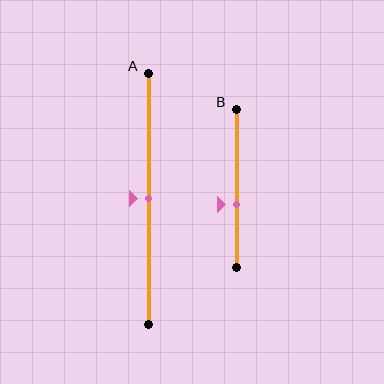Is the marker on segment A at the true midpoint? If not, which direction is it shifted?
Yes, the marker on segment A is at the true midpoint.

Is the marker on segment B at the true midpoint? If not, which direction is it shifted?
No, the marker on segment B is shifted downward by about 10% of the segment length.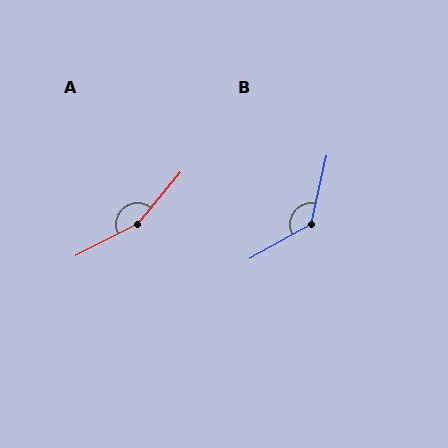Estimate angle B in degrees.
Approximately 132 degrees.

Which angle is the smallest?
B, at approximately 132 degrees.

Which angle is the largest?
A, at approximately 157 degrees.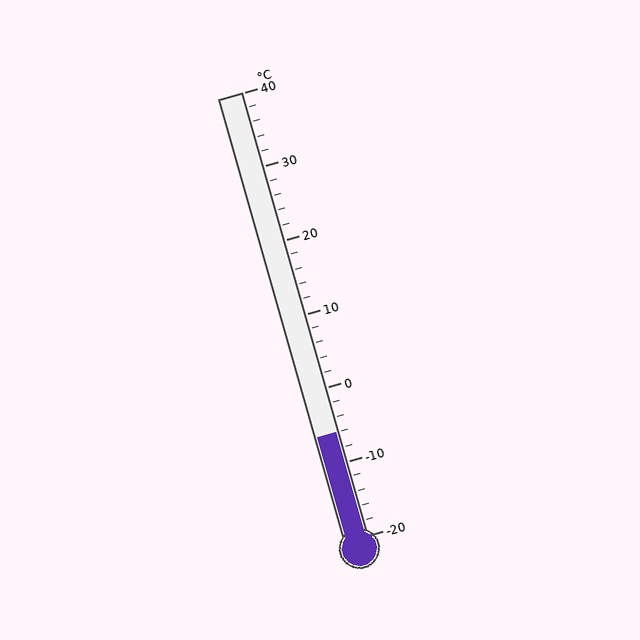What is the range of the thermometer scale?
The thermometer scale ranges from -20°C to 40°C.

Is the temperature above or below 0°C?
The temperature is below 0°C.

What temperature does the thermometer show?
The thermometer shows approximately -6°C.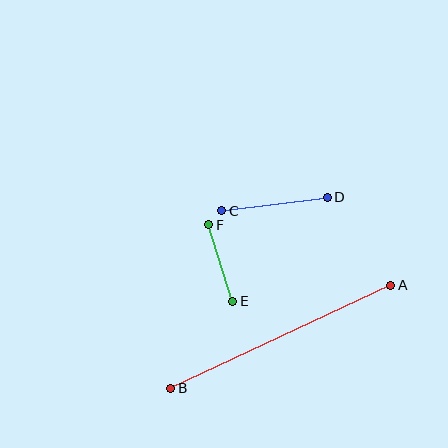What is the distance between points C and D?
The distance is approximately 106 pixels.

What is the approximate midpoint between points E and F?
The midpoint is at approximately (221, 263) pixels.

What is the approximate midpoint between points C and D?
The midpoint is at approximately (275, 204) pixels.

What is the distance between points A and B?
The distance is approximately 243 pixels.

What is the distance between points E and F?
The distance is approximately 80 pixels.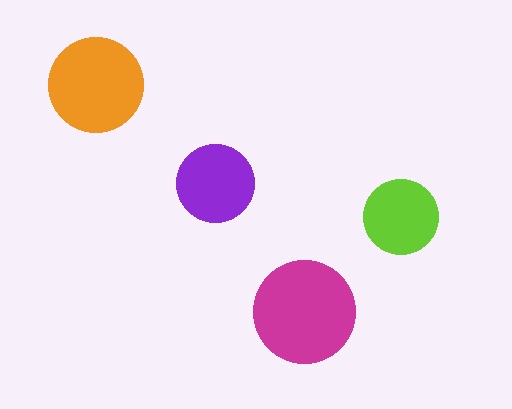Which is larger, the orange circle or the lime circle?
The orange one.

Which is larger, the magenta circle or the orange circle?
The magenta one.